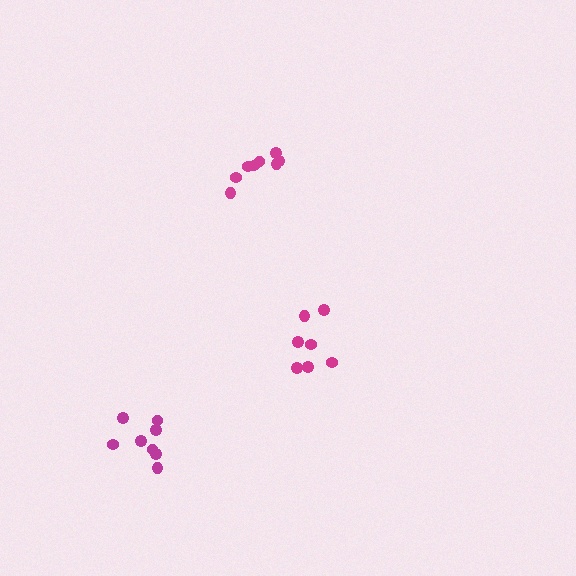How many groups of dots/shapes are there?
There are 3 groups.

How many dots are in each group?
Group 1: 8 dots, Group 2: 7 dots, Group 3: 8 dots (23 total).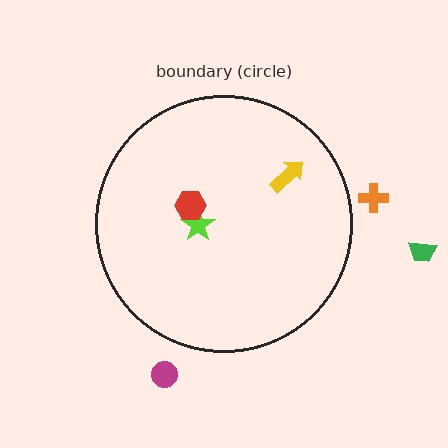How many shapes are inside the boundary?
3 inside, 3 outside.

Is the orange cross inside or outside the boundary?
Outside.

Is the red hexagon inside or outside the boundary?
Inside.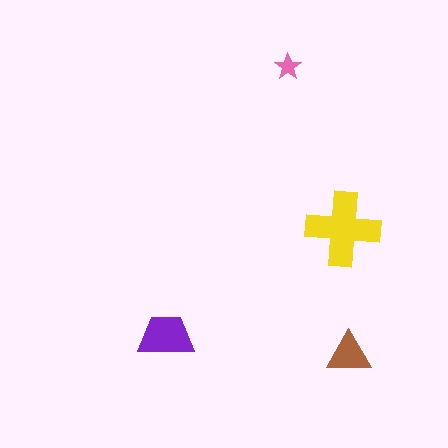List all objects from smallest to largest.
The pink star, the brown triangle, the purple trapezoid, the yellow cross.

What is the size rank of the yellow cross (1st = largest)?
1st.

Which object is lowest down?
The brown triangle is bottommost.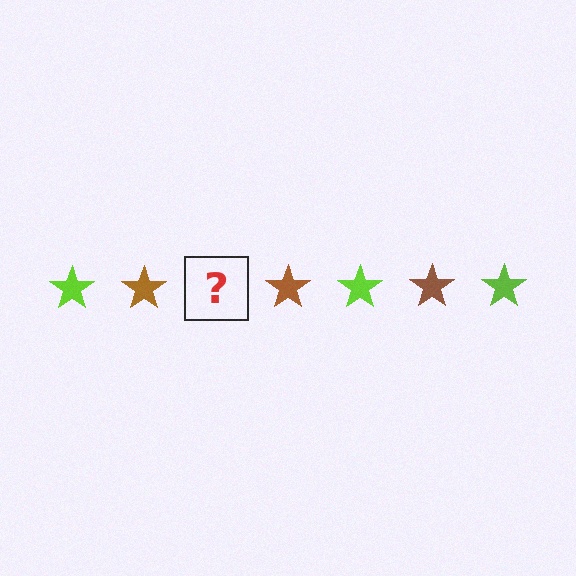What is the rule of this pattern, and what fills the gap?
The rule is that the pattern cycles through lime, brown stars. The gap should be filled with a lime star.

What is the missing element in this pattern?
The missing element is a lime star.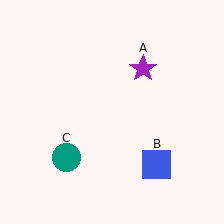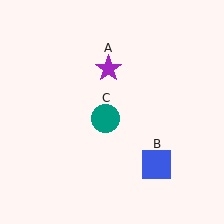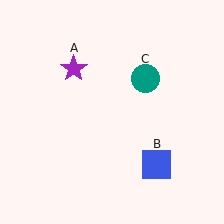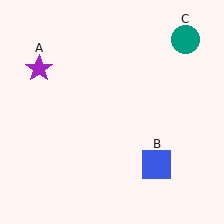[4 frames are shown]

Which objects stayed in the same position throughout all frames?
Blue square (object B) remained stationary.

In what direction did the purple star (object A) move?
The purple star (object A) moved left.